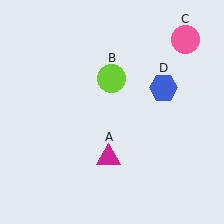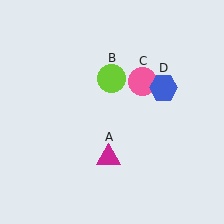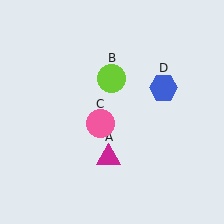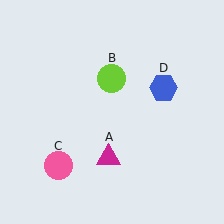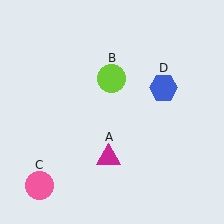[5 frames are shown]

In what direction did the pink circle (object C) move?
The pink circle (object C) moved down and to the left.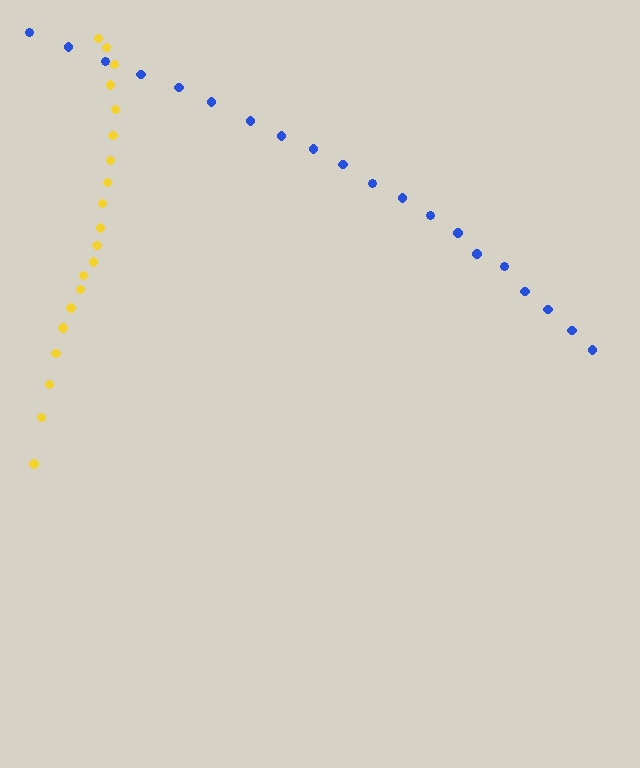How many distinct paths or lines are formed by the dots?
There are 2 distinct paths.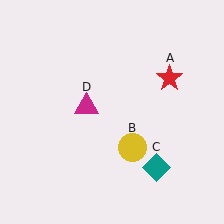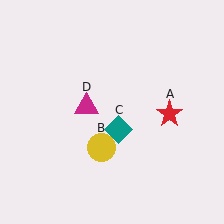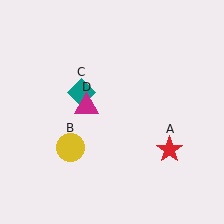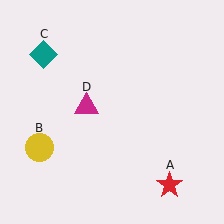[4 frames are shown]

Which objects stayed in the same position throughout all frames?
Magenta triangle (object D) remained stationary.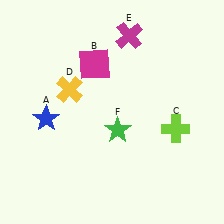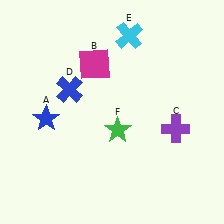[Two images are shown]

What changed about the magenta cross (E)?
In Image 1, E is magenta. In Image 2, it changed to cyan.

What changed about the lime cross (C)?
In Image 1, C is lime. In Image 2, it changed to purple.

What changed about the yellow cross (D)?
In Image 1, D is yellow. In Image 2, it changed to blue.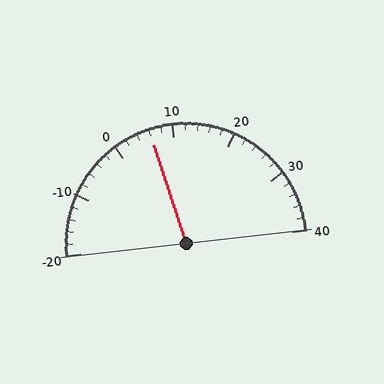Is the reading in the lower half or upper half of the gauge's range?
The reading is in the lower half of the range (-20 to 40).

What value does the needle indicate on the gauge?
The needle indicates approximately 6.